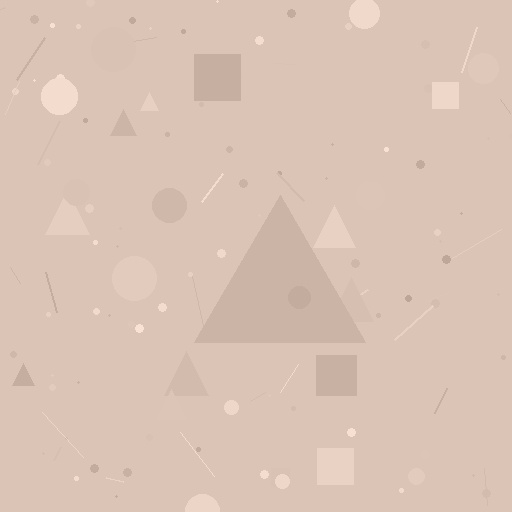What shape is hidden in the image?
A triangle is hidden in the image.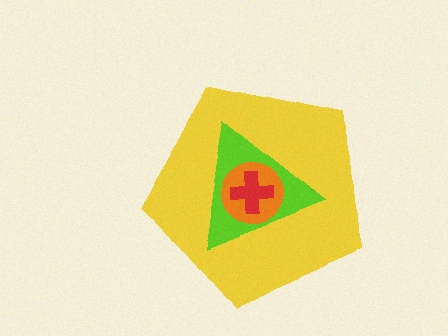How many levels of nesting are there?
4.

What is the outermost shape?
The yellow pentagon.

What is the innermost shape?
The red cross.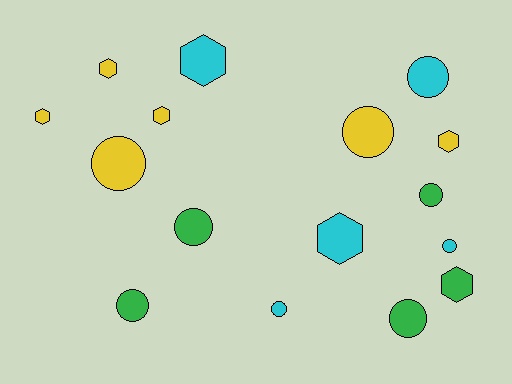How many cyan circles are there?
There are 3 cyan circles.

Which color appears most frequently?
Yellow, with 6 objects.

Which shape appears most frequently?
Circle, with 9 objects.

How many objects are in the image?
There are 16 objects.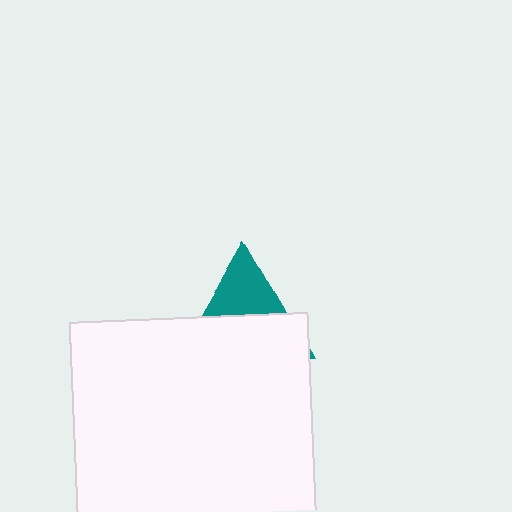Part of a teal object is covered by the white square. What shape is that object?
It is a triangle.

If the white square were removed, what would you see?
You would see the complete teal triangle.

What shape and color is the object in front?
The object in front is a white square.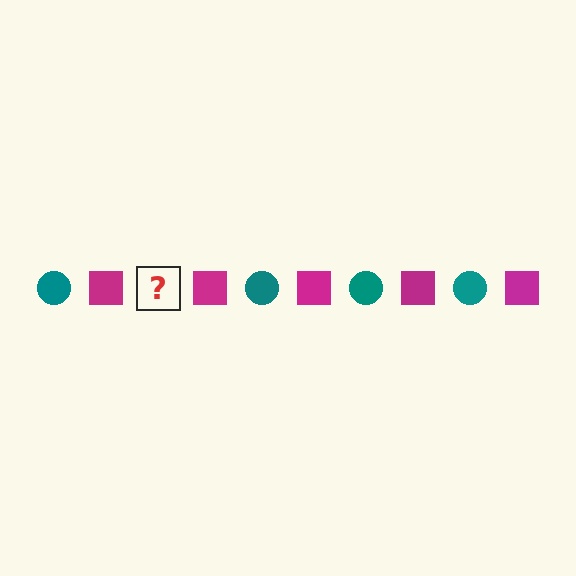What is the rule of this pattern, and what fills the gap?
The rule is that the pattern alternates between teal circle and magenta square. The gap should be filled with a teal circle.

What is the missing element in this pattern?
The missing element is a teal circle.